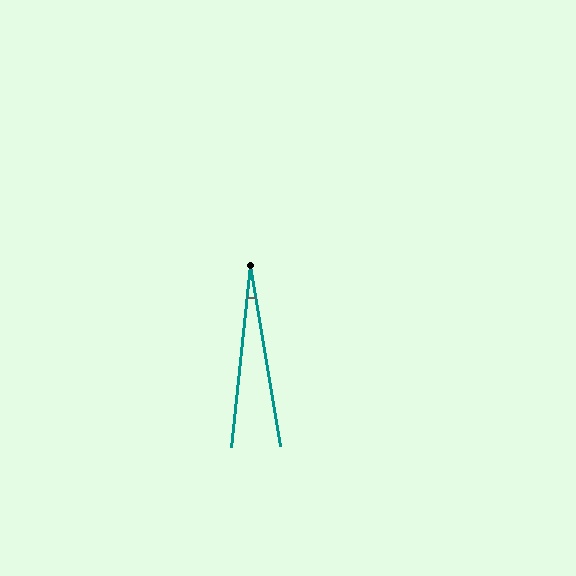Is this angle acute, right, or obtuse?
It is acute.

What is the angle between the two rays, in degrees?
Approximately 15 degrees.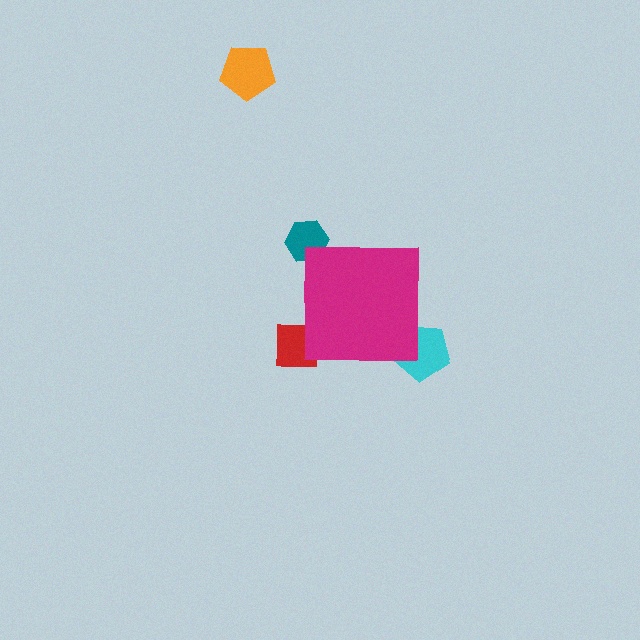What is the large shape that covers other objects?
A magenta square.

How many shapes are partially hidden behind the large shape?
3 shapes are partially hidden.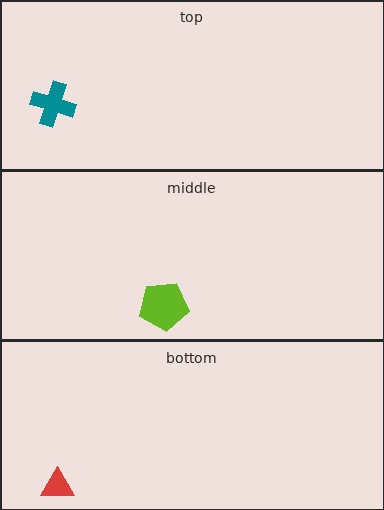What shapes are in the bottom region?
The red triangle.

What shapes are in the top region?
The teal cross.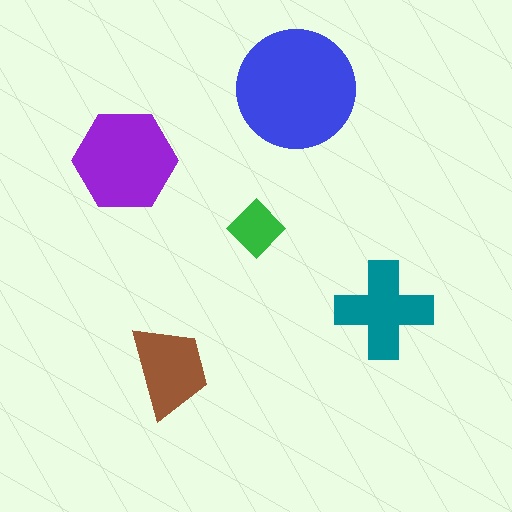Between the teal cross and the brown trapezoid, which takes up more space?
The teal cross.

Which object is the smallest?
The green diamond.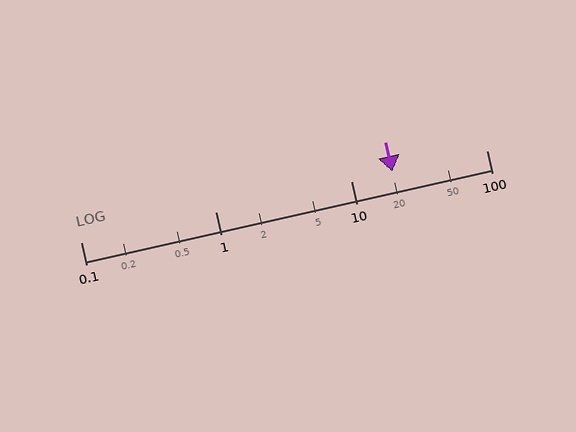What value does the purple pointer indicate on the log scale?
The pointer indicates approximately 20.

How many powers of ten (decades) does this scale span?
The scale spans 3 decades, from 0.1 to 100.